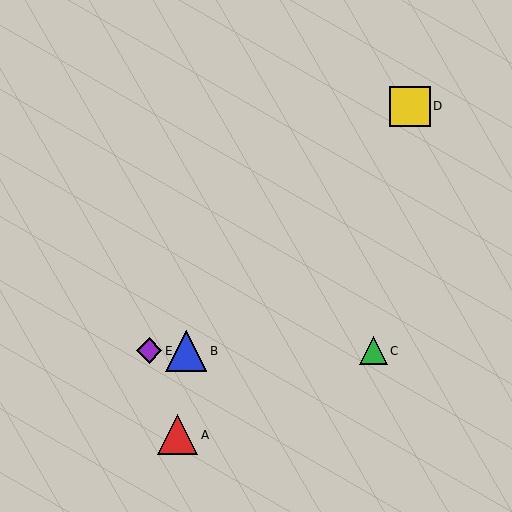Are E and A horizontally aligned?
No, E is at y≈351 and A is at y≈435.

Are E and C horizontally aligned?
Yes, both are at y≈351.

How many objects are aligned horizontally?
3 objects (B, C, E) are aligned horizontally.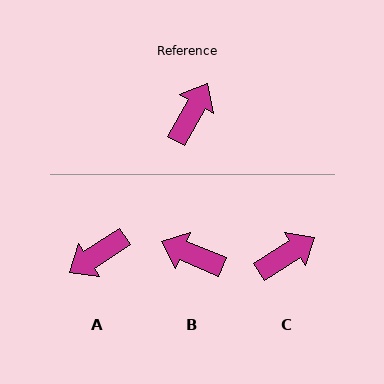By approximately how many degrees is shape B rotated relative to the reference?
Approximately 96 degrees counter-clockwise.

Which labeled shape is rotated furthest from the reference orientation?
A, about 152 degrees away.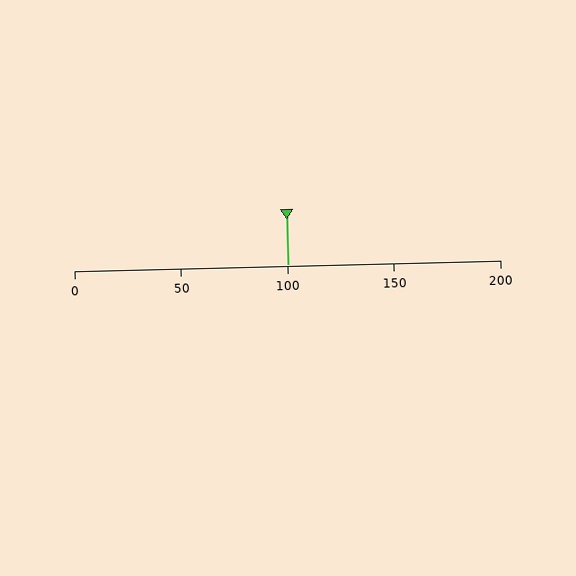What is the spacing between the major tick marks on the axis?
The major ticks are spaced 50 apart.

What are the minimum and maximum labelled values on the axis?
The axis runs from 0 to 200.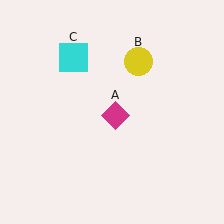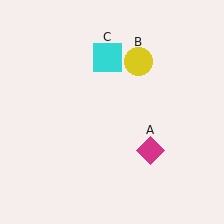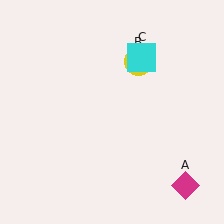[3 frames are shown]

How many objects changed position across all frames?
2 objects changed position: magenta diamond (object A), cyan square (object C).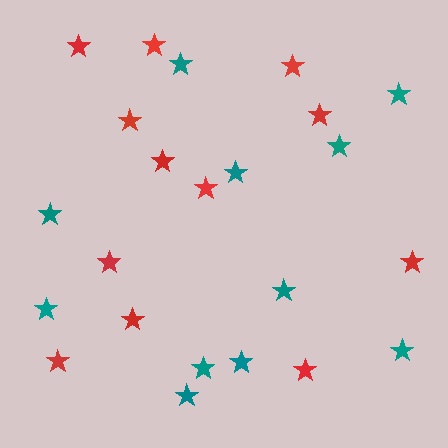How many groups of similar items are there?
There are 2 groups: one group of red stars (12) and one group of teal stars (11).